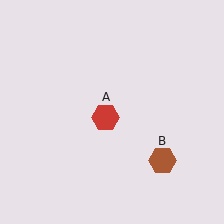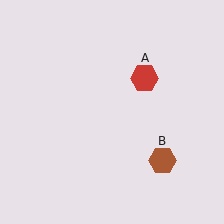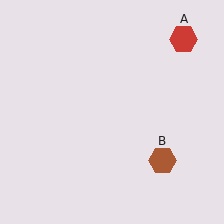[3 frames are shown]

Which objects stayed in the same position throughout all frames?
Brown hexagon (object B) remained stationary.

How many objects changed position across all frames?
1 object changed position: red hexagon (object A).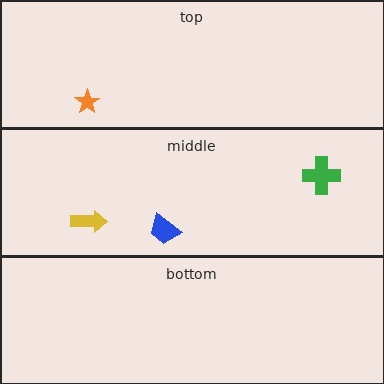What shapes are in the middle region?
The green cross, the blue trapezoid, the yellow arrow.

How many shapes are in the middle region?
3.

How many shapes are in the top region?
1.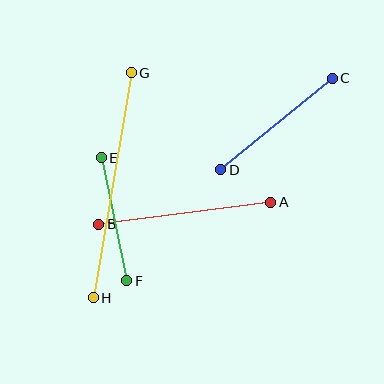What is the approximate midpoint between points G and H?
The midpoint is at approximately (112, 185) pixels.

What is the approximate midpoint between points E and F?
The midpoint is at approximately (114, 219) pixels.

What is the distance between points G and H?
The distance is approximately 228 pixels.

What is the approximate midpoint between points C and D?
The midpoint is at approximately (277, 124) pixels.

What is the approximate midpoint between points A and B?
The midpoint is at approximately (185, 213) pixels.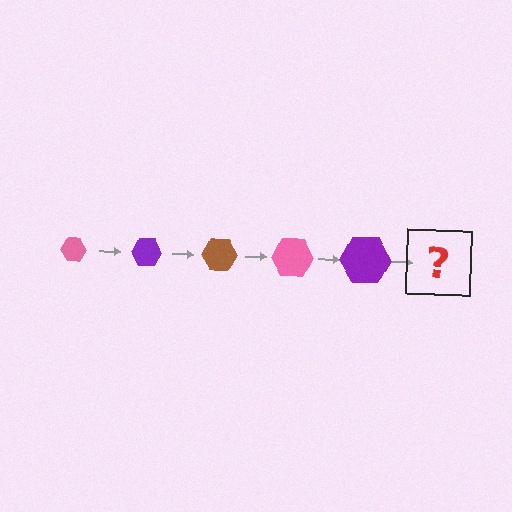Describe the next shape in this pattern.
It should be a brown hexagon, larger than the previous one.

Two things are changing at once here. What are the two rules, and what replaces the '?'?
The two rules are that the hexagon grows larger each step and the color cycles through pink, purple, and brown. The '?' should be a brown hexagon, larger than the previous one.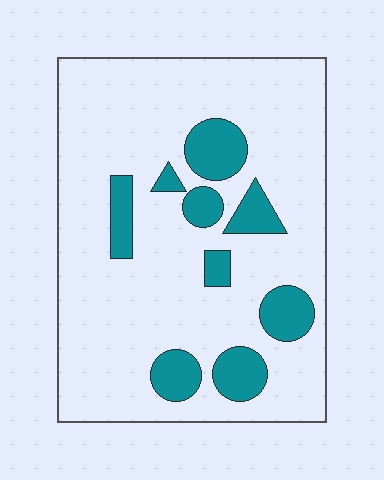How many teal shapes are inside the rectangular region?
9.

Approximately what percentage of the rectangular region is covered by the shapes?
Approximately 15%.